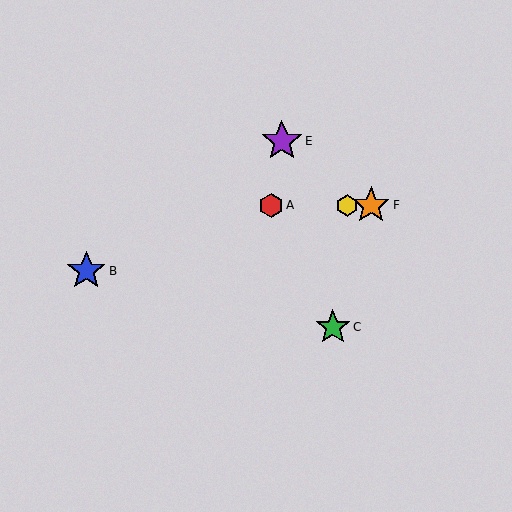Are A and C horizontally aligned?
No, A is at y≈205 and C is at y≈327.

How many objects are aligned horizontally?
3 objects (A, D, F) are aligned horizontally.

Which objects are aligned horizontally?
Objects A, D, F are aligned horizontally.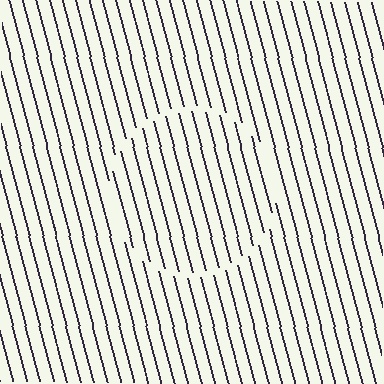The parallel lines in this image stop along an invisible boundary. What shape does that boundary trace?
An illusory circle. The interior of the shape contains the same grating, shifted by half a period — the contour is defined by the phase discontinuity where line-ends from the inner and outer gratings abut.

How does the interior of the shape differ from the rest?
The interior of the shape contains the same grating, shifted by half a period — the contour is defined by the phase discontinuity where line-ends from the inner and outer gratings abut.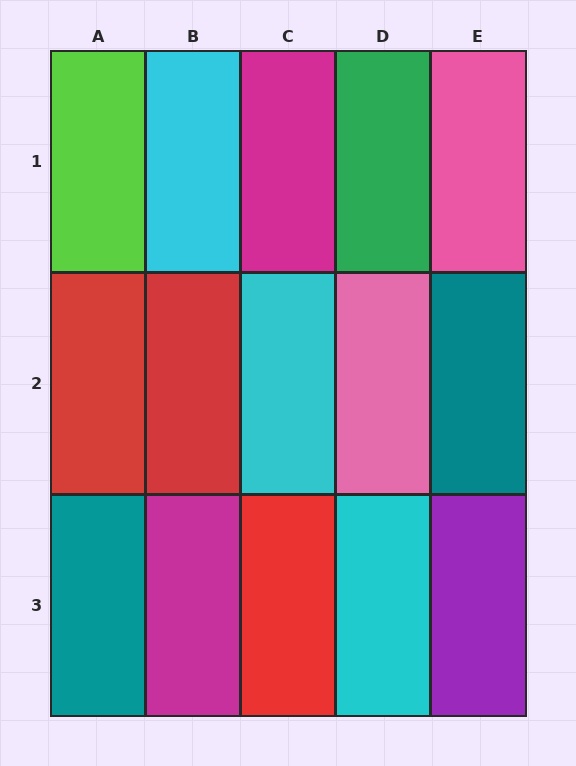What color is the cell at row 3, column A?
Teal.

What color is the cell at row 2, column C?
Cyan.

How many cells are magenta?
2 cells are magenta.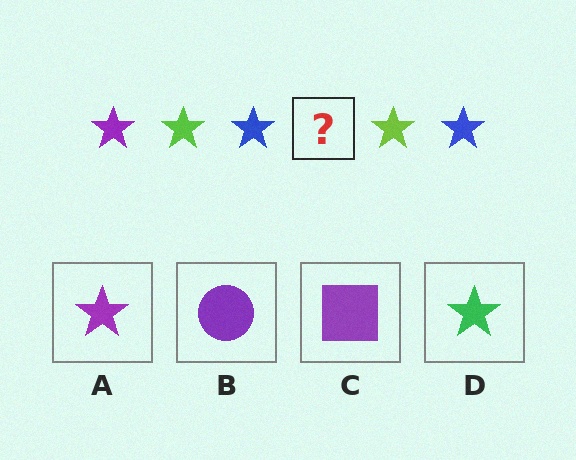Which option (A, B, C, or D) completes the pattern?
A.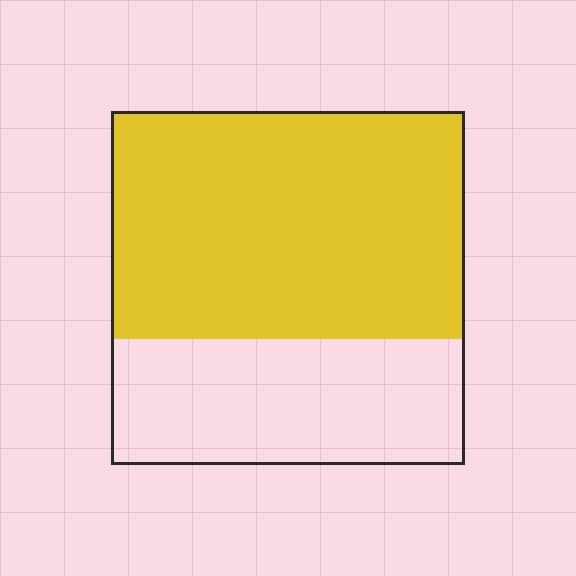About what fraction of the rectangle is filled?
About five eighths (5/8).